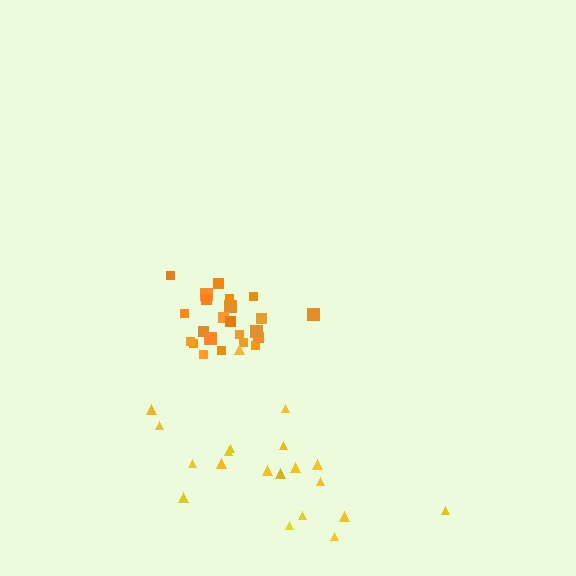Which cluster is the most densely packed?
Orange.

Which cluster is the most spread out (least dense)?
Yellow.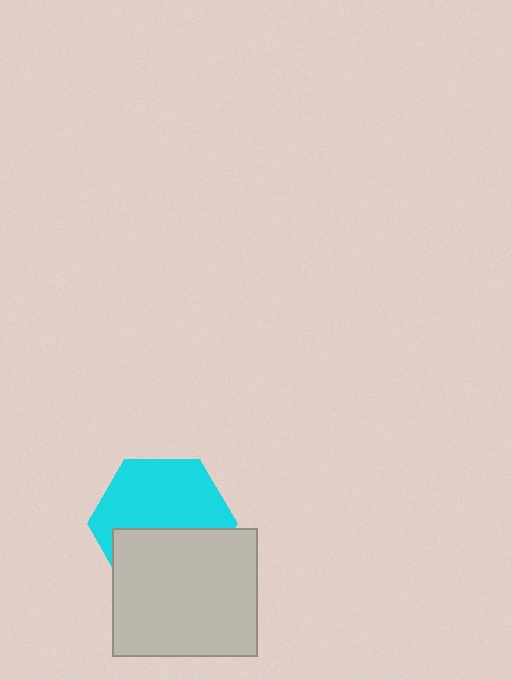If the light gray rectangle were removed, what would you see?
You would see the complete cyan hexagon.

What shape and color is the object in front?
The object in front is a light gray rectangle.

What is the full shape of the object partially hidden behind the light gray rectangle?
The partially hidden object is a cyan hexagon.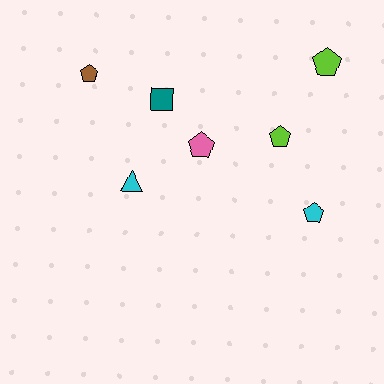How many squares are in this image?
There is 1 square.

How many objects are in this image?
There are 7 objects.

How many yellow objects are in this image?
There are no yellow objects.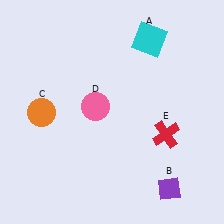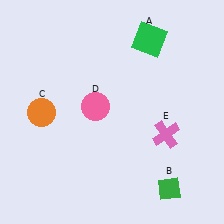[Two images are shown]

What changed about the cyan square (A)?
In Image 1, A is cyan. In Image 2, it changed to green.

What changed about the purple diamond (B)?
In Image 1, B is purple. In Image 2, it changed to green.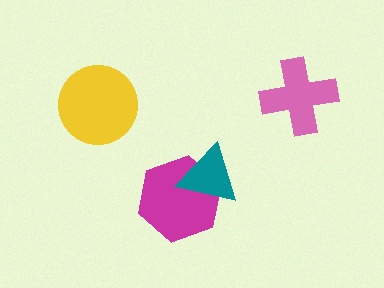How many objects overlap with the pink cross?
0 objects overlap with the pink cross.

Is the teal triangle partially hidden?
No, no other shape covers it.